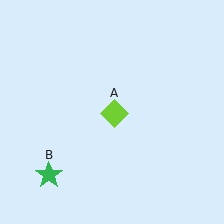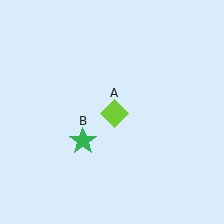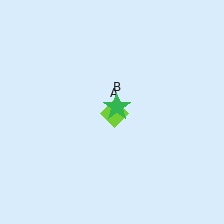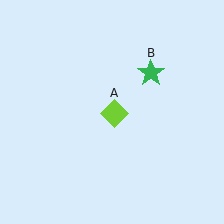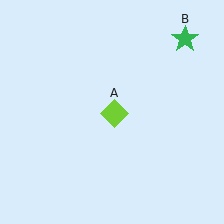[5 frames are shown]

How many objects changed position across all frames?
1 object changed position: green star (object B).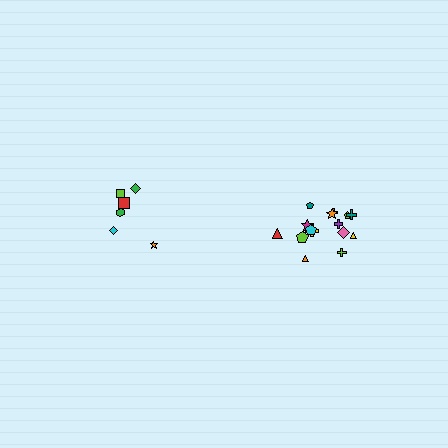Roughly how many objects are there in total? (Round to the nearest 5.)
Roughly 20 objects in total.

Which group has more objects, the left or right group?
The right group.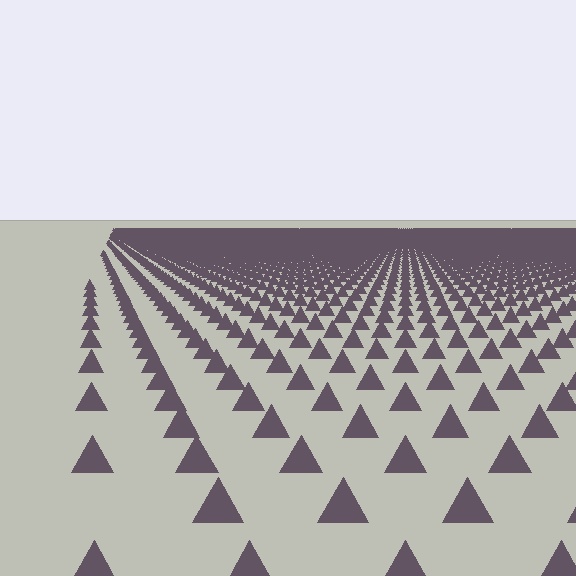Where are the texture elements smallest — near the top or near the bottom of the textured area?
Near the top.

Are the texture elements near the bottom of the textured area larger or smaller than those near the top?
Larger. Near the bottom, elements are closer to the viewer and appear at a bigger on-screen size.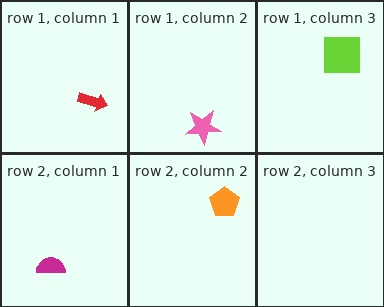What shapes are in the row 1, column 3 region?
The lime square.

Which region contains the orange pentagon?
The row 2, column 2 region.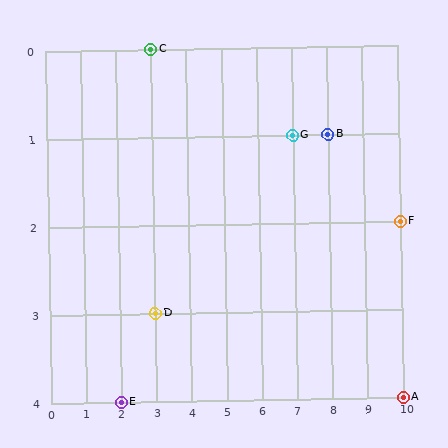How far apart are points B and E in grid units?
Points B and E are 6 columns and 3 rows apart (about 6.7 grid units diagonally).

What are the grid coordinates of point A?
Point A is at grid coordinates (10, 4).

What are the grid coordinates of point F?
Point F is at grid coordinates (10, 2).